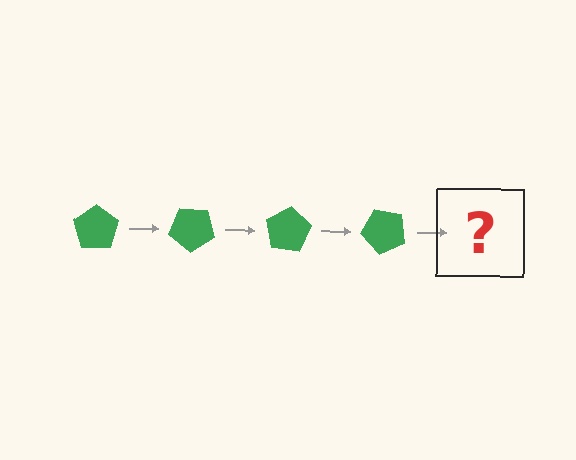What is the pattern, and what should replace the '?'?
The pattern is that the pentagon rotates 40 degrees each step. The '?' should be a green pentagon rotated 160 degrees.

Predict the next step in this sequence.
The next step is a green pentagon rotated 160 degrees.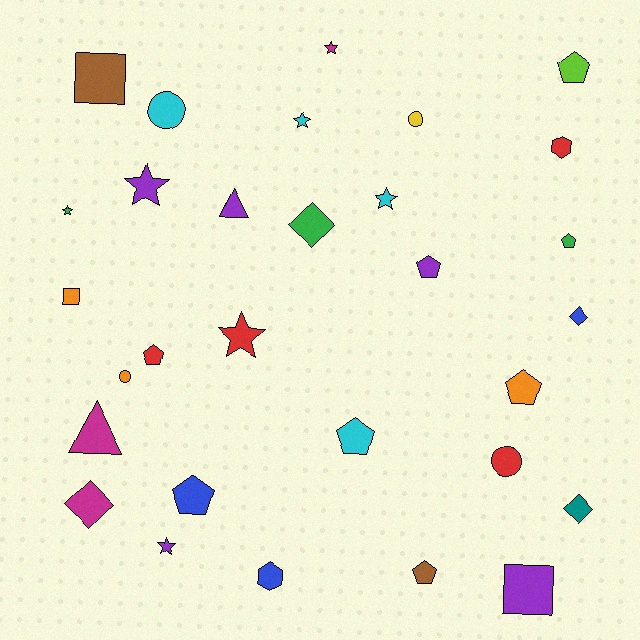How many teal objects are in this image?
There is 1 teal object.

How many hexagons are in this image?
There are 2 hexagons.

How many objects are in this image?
There are 30 objects.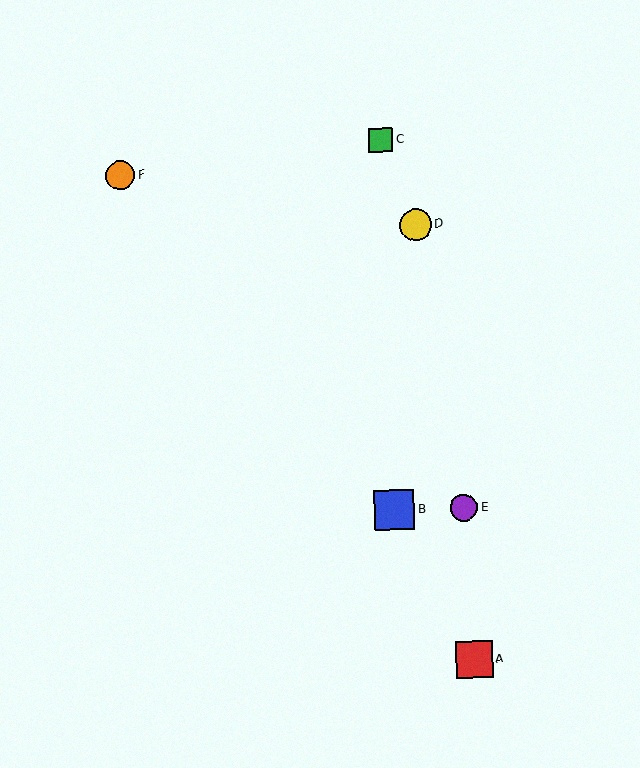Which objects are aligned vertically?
Objects B, C are aligned vertically.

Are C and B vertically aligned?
Yes, both are at x≈381.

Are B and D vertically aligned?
No, B is at x≈394 and D is at x≈415.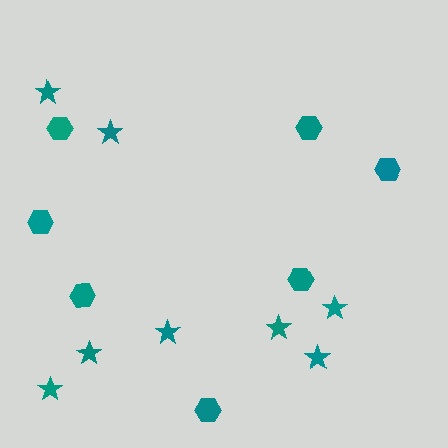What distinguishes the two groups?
There are 2 groups: one group of hexagons (7) and one group of stars (8).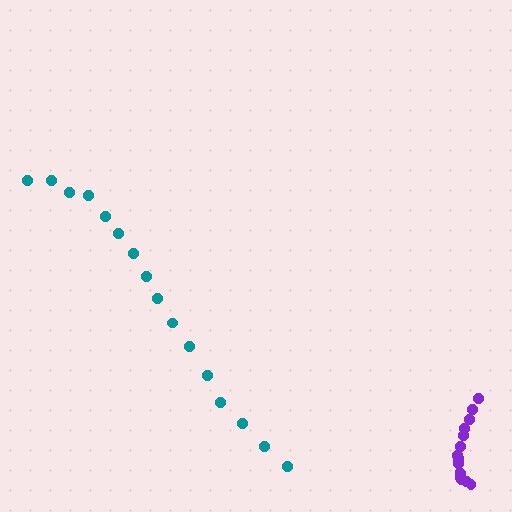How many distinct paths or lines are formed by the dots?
There are 2 distinct paths.